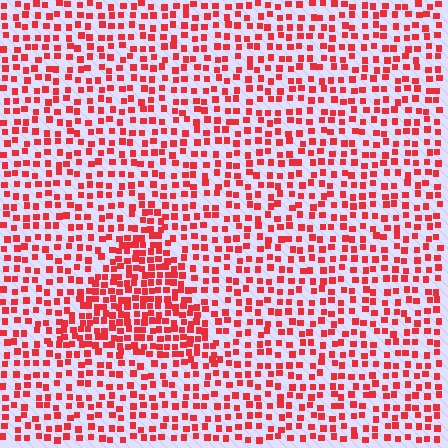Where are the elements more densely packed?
The elements are more densely packed inside the triangle boundary.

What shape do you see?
I see a triangle.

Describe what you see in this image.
The image contains small red elements arranged at two different densities. A triangle-shaped region is visible where the elements are more densely packed than the surrounding area.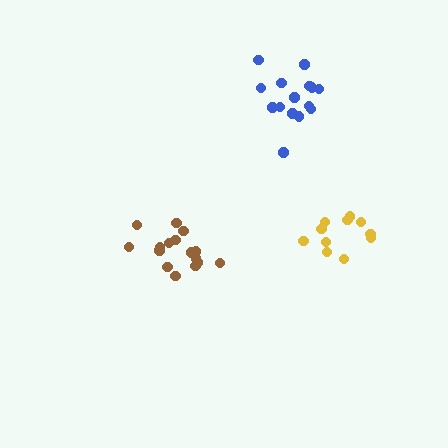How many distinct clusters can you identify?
There are 3 distinct clusters.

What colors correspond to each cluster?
The clusters are colored: blue, brown, yellow.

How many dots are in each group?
Group 1: 15 dots, Group 2: 16 dots, Group 3: 11 dots (42 total).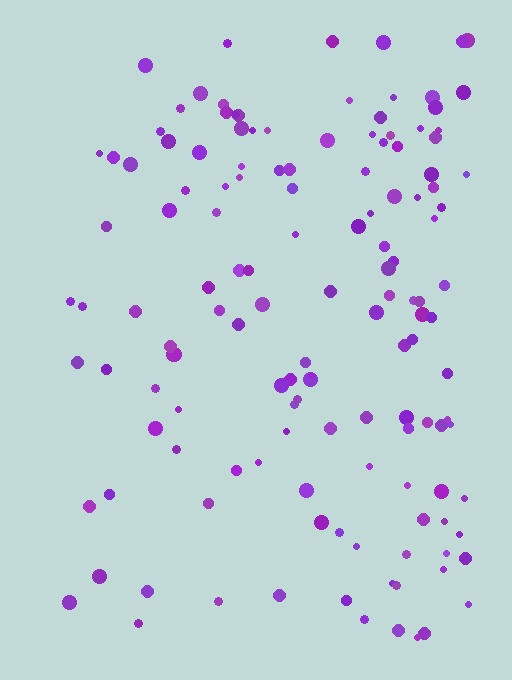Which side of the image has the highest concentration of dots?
The right.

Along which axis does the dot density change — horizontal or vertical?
Horizontal.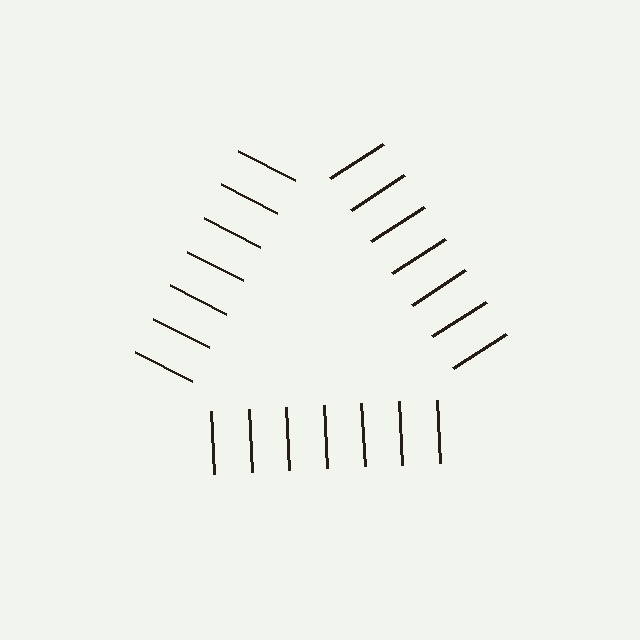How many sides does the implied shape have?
3 sides — the line-ends trace a triangle.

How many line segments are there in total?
21 — 7 along each of the 3 edges.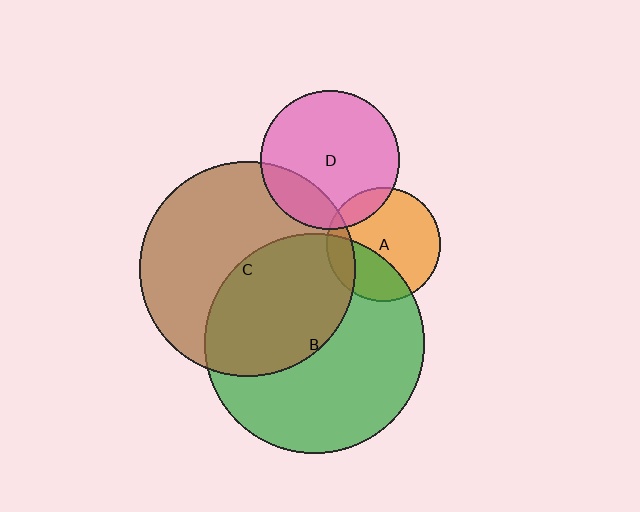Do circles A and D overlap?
Yes.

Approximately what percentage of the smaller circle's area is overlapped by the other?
Approximately 15%.